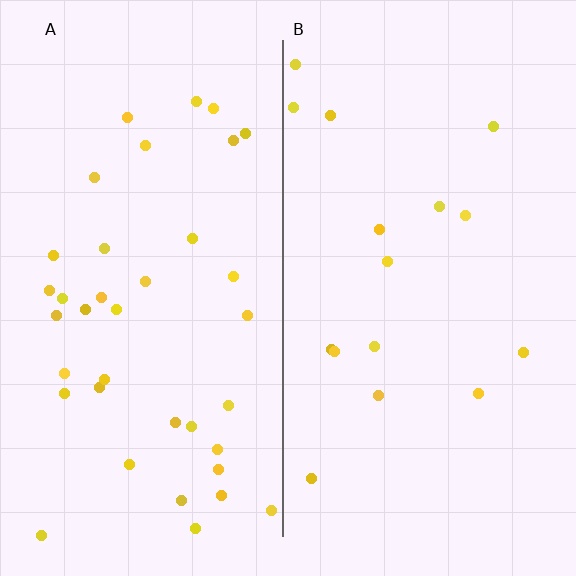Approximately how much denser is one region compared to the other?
Approximately 2.4× — region A over region B.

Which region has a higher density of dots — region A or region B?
A (the left).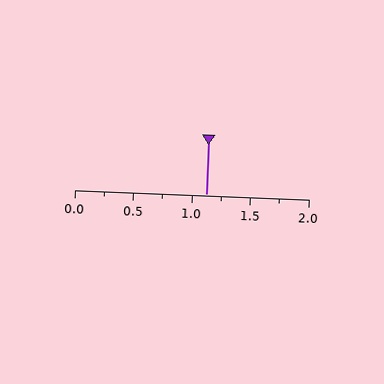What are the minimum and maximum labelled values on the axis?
The axis runs from 0.0 to 2.0.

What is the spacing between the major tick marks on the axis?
The major ticks are spaced 0.5 apart.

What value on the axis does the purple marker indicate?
The marker indicates approximately 1.12.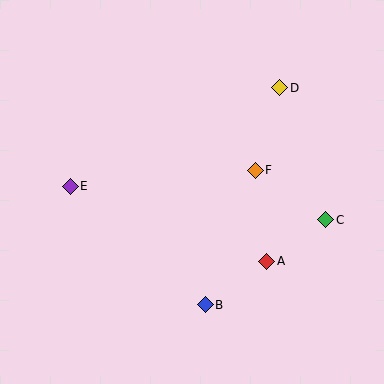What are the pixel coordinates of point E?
Point E is at (70, 186).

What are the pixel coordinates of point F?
Point F is at (255, 170).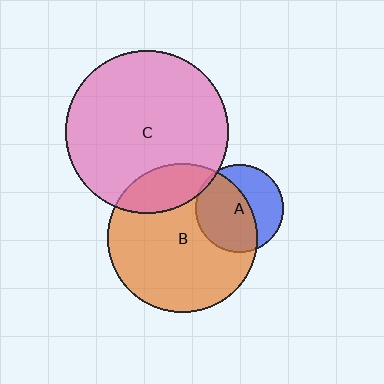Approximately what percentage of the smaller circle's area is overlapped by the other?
Approximately 60%.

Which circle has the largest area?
Circle C (pink).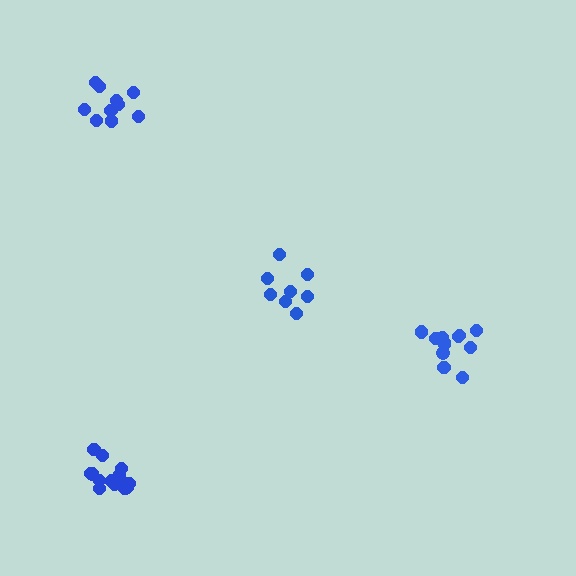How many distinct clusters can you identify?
There are 4 distinct clusters.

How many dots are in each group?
Group 1: 14 dots, Group 2: 10 dots, Group 3: 8 dots, Group 4: 12 dots (44 total).